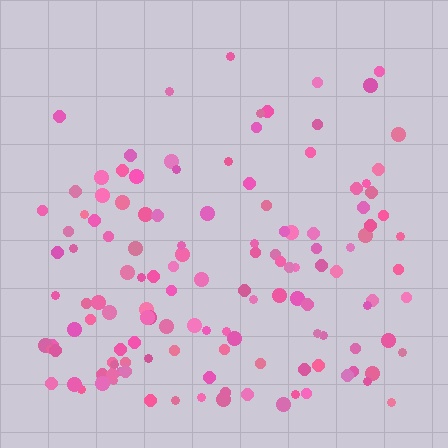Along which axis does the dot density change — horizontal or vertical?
Vertical.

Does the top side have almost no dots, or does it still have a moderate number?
Still a moderate number, just noticeably fewer than the bottom.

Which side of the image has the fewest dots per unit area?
The top.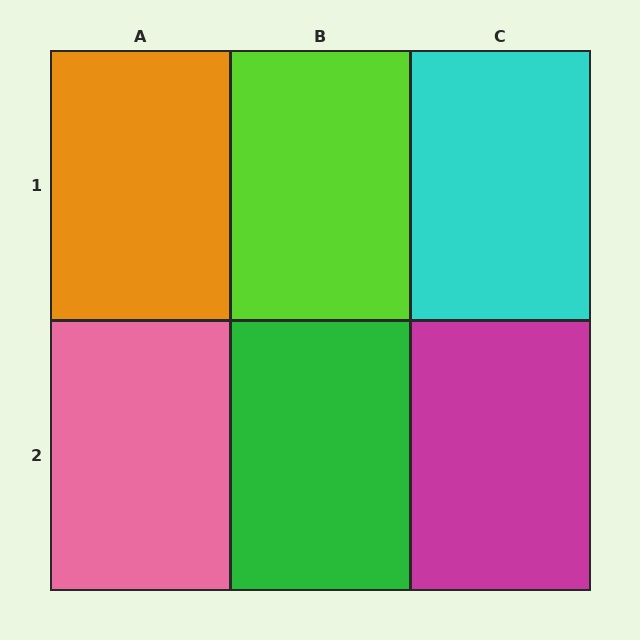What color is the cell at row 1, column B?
Lime.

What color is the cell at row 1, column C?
Cyan.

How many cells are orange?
1 cell is orange.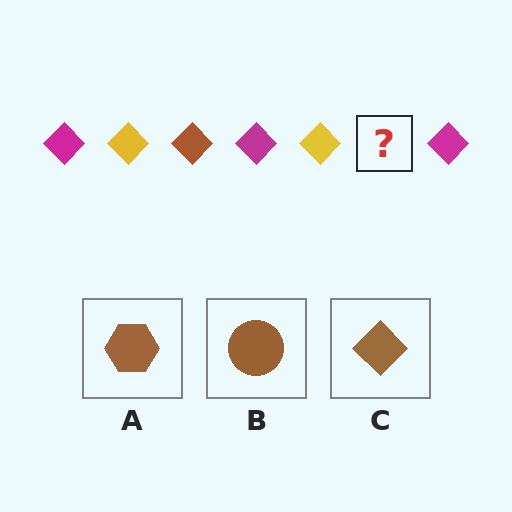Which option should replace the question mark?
Option C.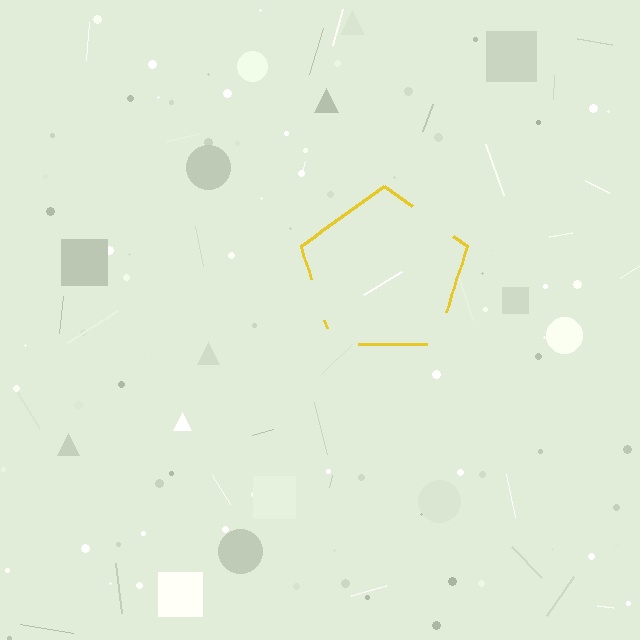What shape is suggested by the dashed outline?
The dashed outline suggests a pentagon.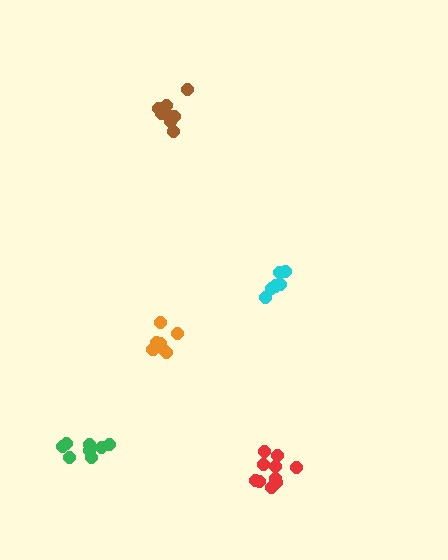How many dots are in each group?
Group 1: 6 dots, Group 2: 10 dots, Group 3: 8 dots, Group 4: 8 dots, Group 5: 8 dots (40 total).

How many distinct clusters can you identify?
There are 5 distinct clusters.